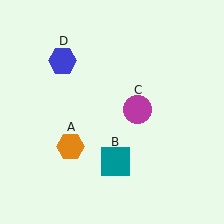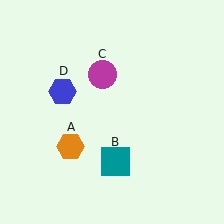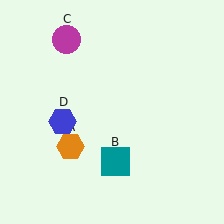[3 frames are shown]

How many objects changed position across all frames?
2 objects changed position: magenta circle (object C), blue hexagon (object D).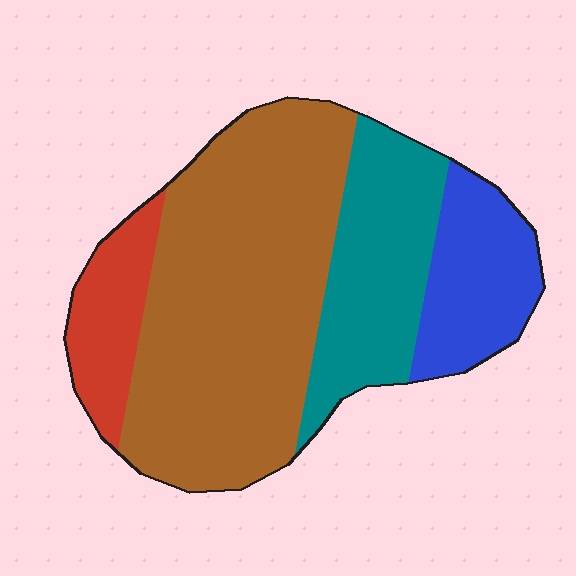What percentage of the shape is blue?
Blue takes up about one sixth (1/6) of the shape.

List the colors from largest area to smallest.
From largest to smallest: brown, teal, blue, red.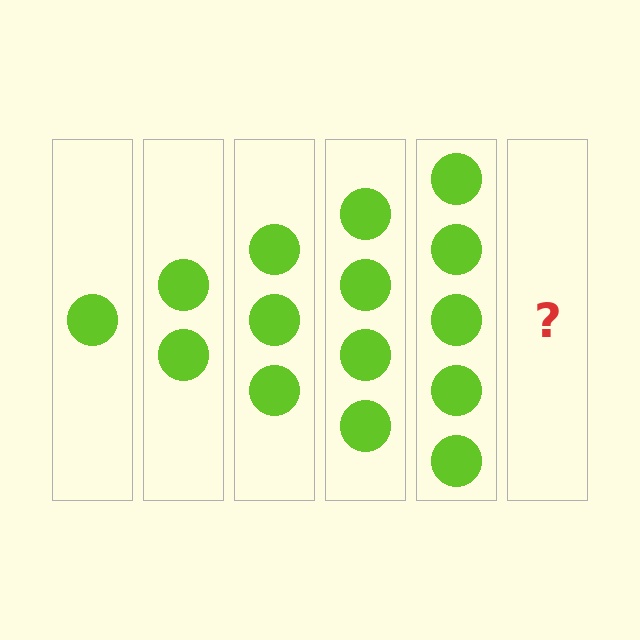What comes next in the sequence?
The next element should be 6 circles.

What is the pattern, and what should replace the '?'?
The pattern is that each step adds one more circle. The '?' should be 6 circles.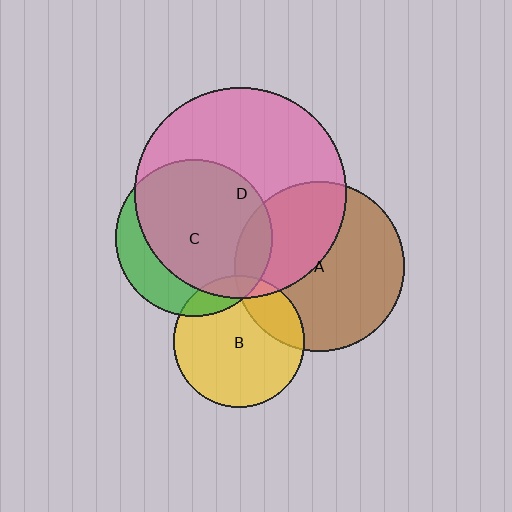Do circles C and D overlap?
Yes.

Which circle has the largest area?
Circle D (pink).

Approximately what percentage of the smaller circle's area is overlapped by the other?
Approximately 75%.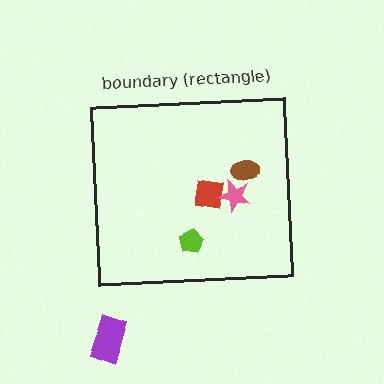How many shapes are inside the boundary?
4 inside, 1 outside.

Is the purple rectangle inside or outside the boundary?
Outside.